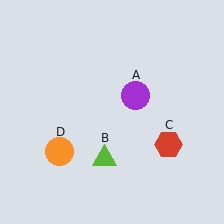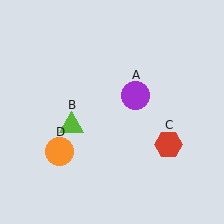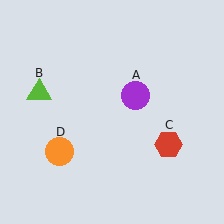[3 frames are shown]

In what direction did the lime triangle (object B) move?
The lime triangle (object B) moved up and to the left.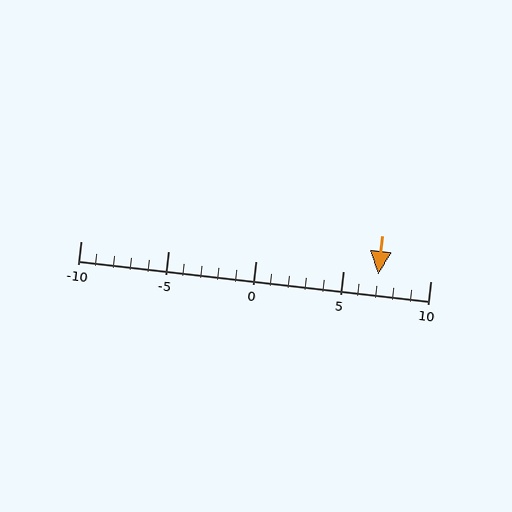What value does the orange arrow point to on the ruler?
The orange arrow points to approximately 7.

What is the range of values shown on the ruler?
The ruler shows values from -10 to 10.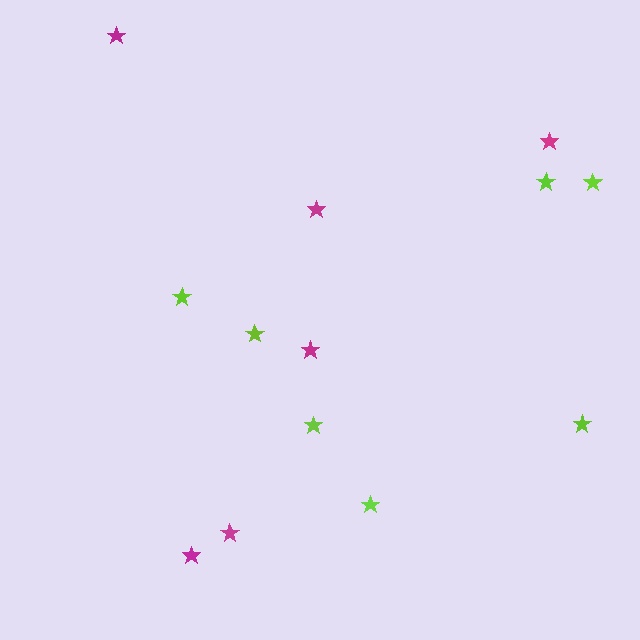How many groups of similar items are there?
There are 2 groups: one group of magenta stars (6) and one group of lime stars (7).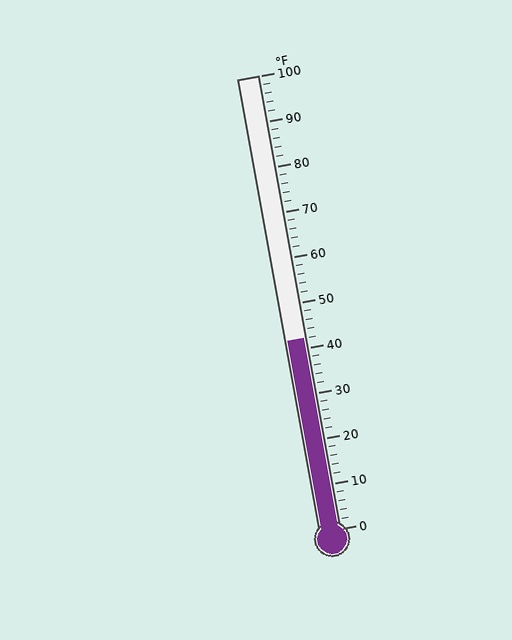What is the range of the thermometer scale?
The thermometer scale ranges from 0°F to 100°F.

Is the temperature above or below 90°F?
The temperature is below 90°F.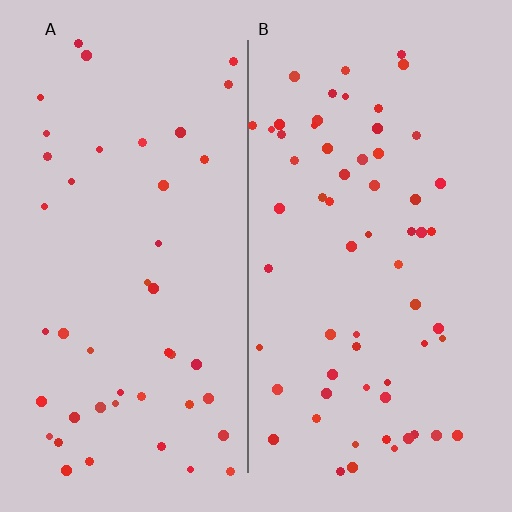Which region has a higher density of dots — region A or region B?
B (the right).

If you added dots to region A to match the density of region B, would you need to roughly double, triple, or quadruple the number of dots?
Approximately double.